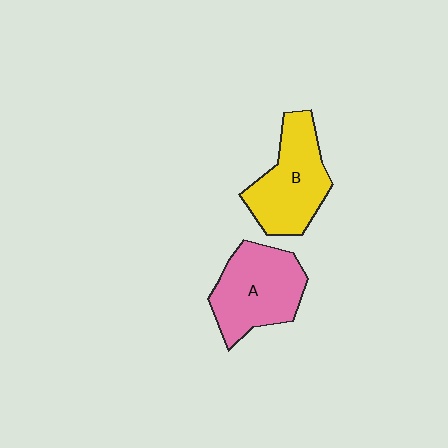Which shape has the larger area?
Shape A (pink).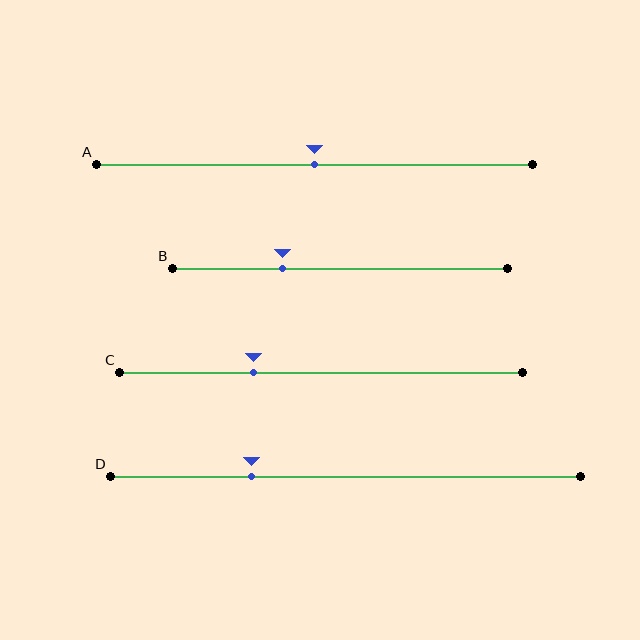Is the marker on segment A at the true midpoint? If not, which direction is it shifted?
Yes, the marker on segment A is at the true midpoint.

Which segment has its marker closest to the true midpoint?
Segment A has its marker closest to the true midpoint.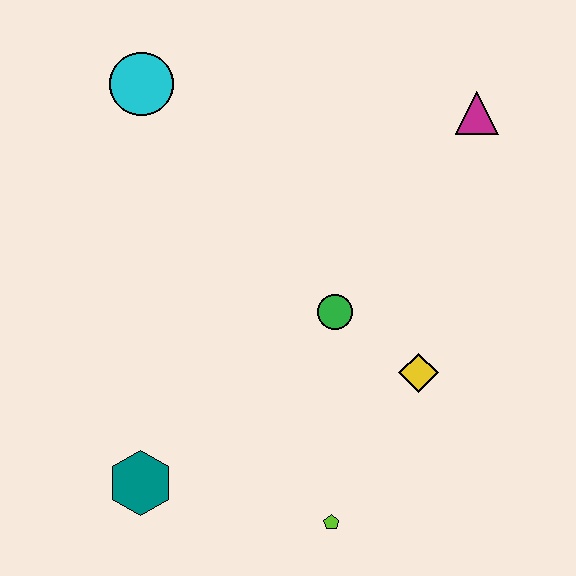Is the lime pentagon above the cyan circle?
No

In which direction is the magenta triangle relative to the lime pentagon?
The magenta triangle is above the lime pentagon.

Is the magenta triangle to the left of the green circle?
No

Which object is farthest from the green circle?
The cyan circle is farthest from the green circle.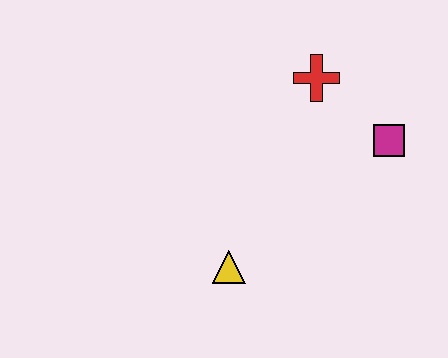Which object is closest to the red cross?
The magenta square is closest to the red cross.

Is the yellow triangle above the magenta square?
No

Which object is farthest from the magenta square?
The yellow triangle is farthest from the magenta square.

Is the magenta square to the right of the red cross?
Yes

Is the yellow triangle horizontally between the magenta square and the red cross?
No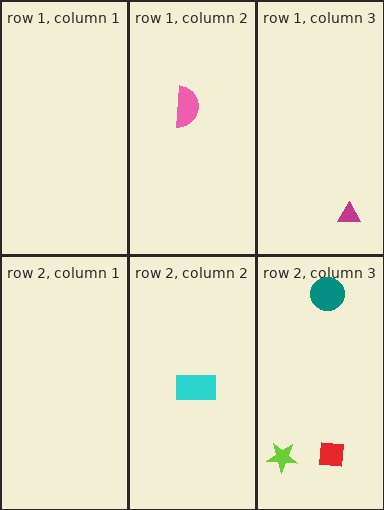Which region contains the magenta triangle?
The row 1, column 3 region.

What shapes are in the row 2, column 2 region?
The cyan rectangle.